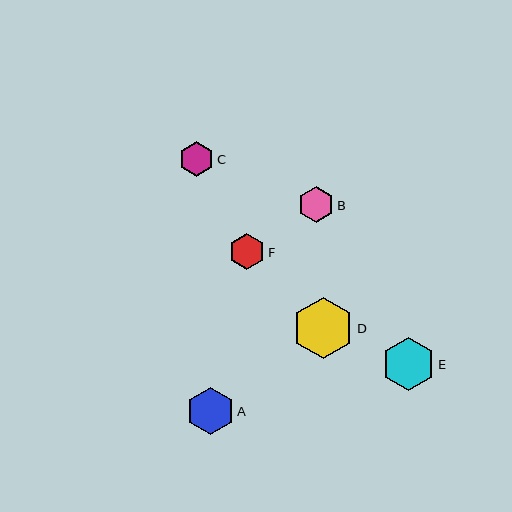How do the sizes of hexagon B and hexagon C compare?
Hexagon B and hexagon C are approximately the same size.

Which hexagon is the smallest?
Hexagon C is the smallest with a size of approximately 35 pixels.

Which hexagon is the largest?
Hexagon D is the largest with a size of approximately 61 pixels.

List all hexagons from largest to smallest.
From largest to smallest: D, E, A, B, F, C.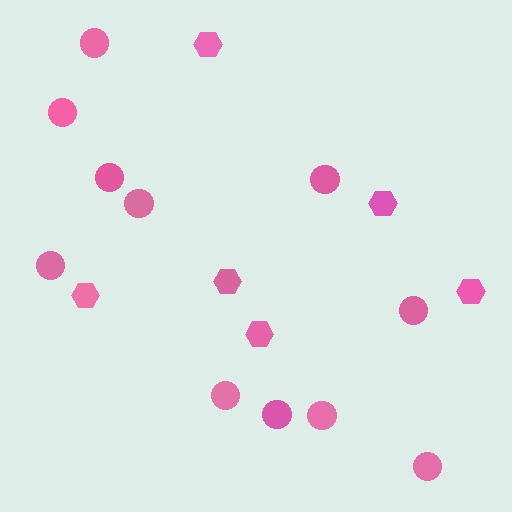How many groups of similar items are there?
There are 2 groups: one group of circles (11) and one group of hexagons (6).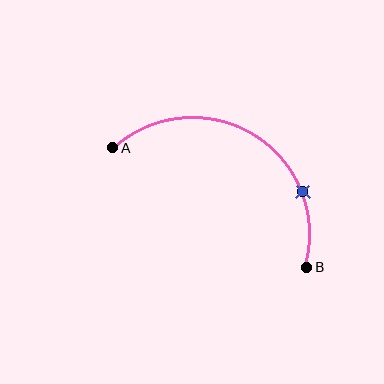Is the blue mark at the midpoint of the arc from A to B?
No. The blue mark lies on the arc but is closer to endpoint B. The arc midpoint would be at the point on the curve equidistant along the arc from both A and B.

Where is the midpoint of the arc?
The arc midpoint is the point on the curve farthest from the straight line joining A and B. It sits above that line.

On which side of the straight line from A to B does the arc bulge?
The arc bulges above the straight line connecting A and B.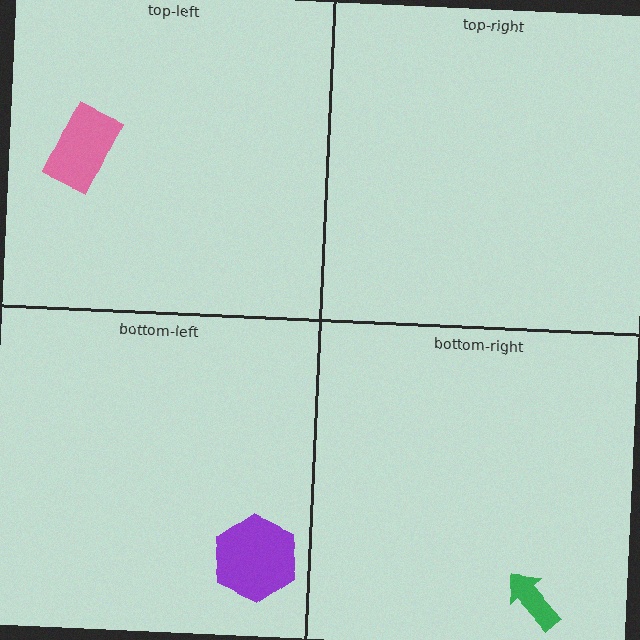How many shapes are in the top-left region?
1.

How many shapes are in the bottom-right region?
1.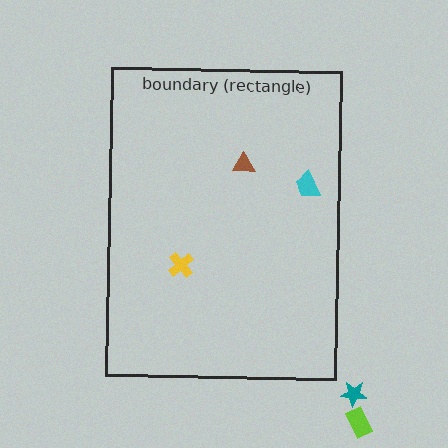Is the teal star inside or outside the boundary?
Outside.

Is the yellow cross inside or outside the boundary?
Inside.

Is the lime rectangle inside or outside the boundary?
Outside.